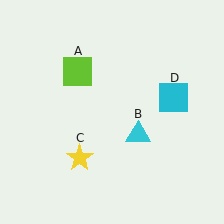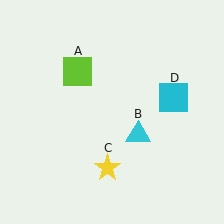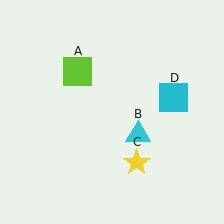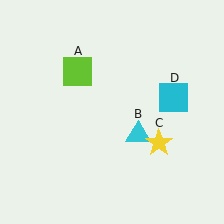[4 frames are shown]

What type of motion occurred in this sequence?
The yellow star (object C) rotated counterclockwise around the center of the scene.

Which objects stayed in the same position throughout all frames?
Lime square (object A) and cyan triangle (object B) and cyan square (object D) remained stationary.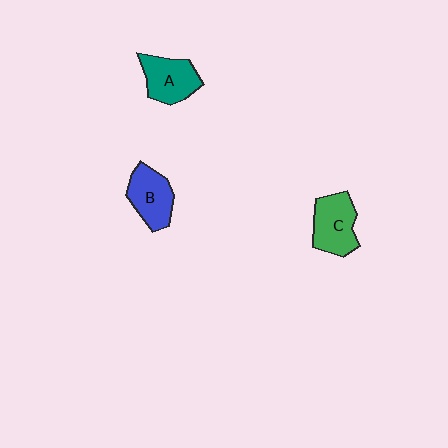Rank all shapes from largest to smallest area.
From largest to smallest: C (green), A (teal), B (blue).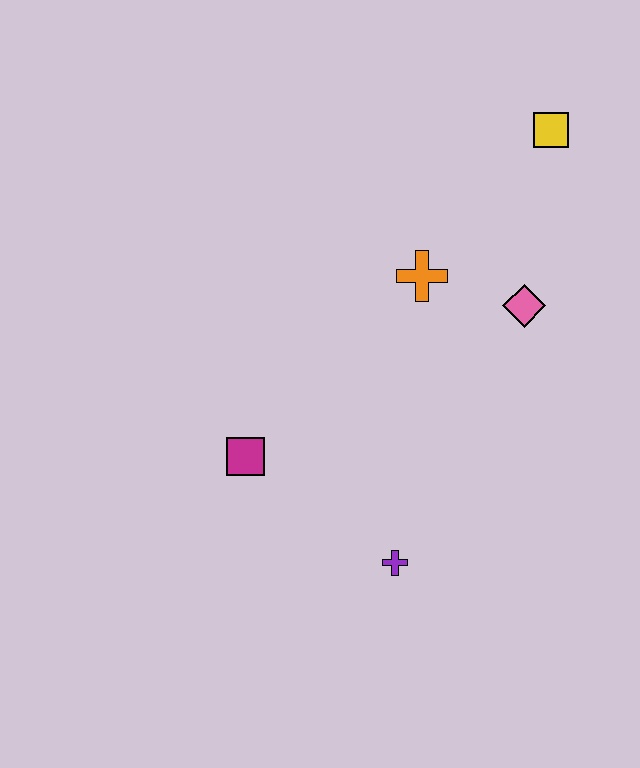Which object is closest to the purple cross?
The magenta square is closest to the purple cross.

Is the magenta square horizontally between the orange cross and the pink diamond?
No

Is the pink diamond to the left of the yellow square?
Yes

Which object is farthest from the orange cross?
The purple cross is farthest from the orange cross.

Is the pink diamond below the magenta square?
No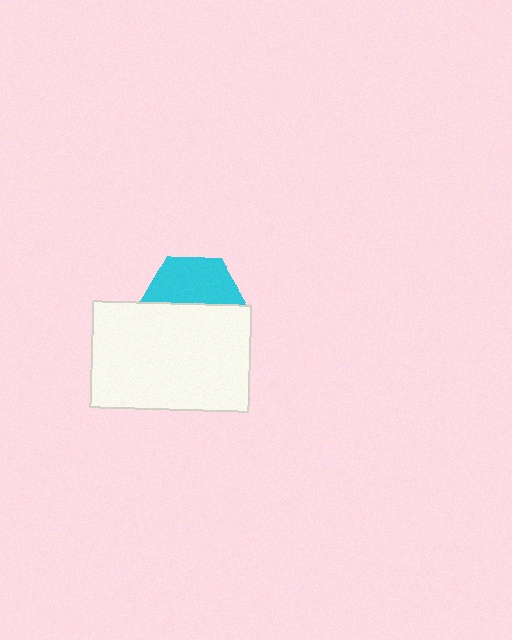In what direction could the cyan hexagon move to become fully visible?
The cyan hexagon could move up. That would shift it out from behind the white rectangle entirely.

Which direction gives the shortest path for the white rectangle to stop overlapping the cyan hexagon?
Moving down gives the shortest separation.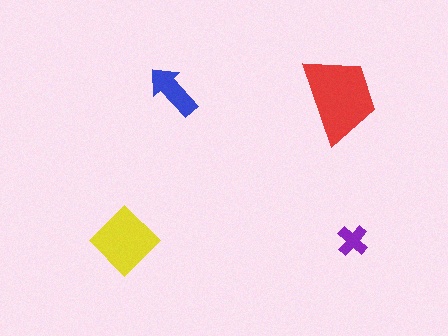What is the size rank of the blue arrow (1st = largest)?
3rd.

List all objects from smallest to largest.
The purple cross, the blue arrow, the yellow diamond, the red trapezoid.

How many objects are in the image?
There are 4 objects in the image.